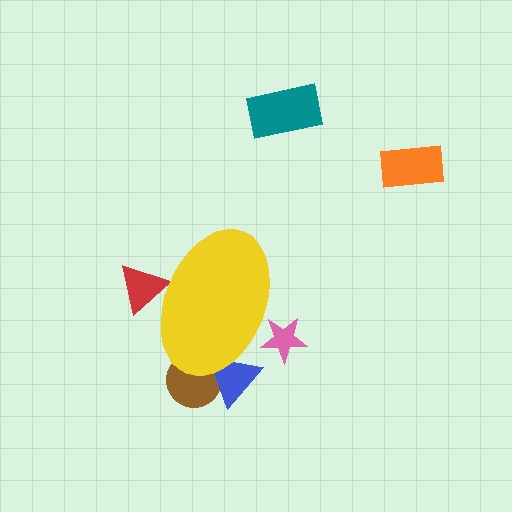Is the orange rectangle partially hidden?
No, the orange rectangle is fully visible.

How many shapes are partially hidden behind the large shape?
4 shapes are partially hidden.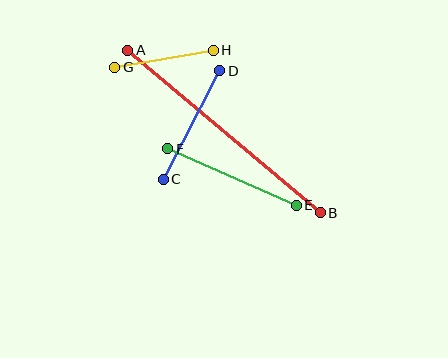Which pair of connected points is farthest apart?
Points A and B are farthest apart.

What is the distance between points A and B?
The distance is approximately 252 pixels.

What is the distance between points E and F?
The distance is approximately 140 pixels.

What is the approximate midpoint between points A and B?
The midpoint is at approximately (224, 132) pixels.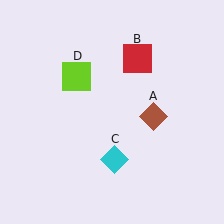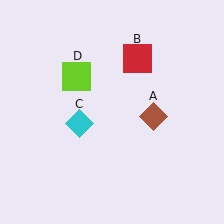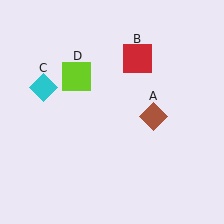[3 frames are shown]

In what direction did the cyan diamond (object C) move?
The cyan diamond (object C) moved up and to the left.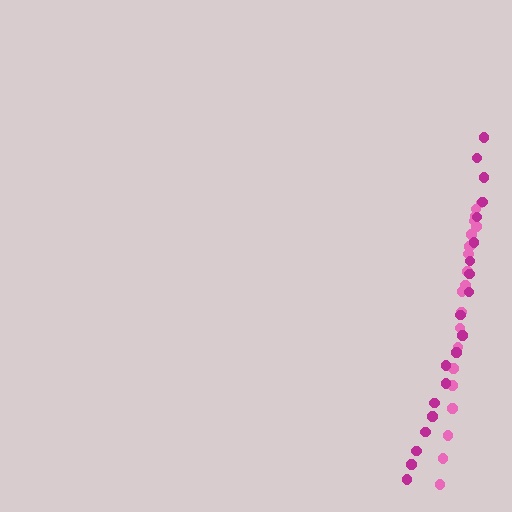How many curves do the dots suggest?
There are 2 distinct paths.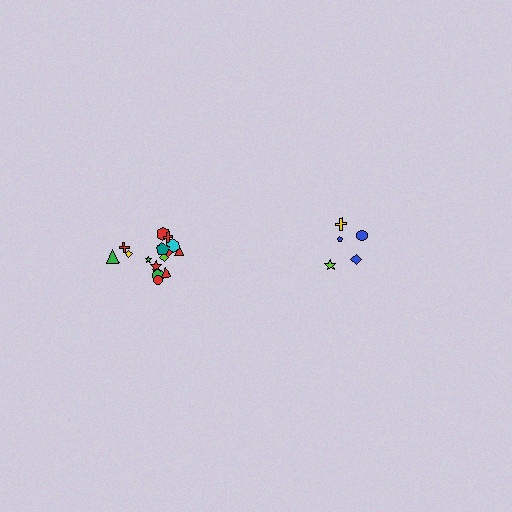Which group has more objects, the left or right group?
The left group.